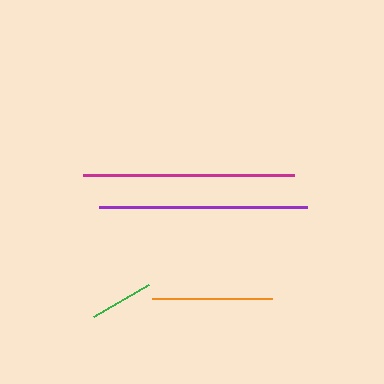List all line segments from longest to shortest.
From longest to shortest: magenta, purple, orange, green.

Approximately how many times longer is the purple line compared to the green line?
The purple line is approximately 3.3 times the length of the green line.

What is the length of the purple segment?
The purple segment is approximately 209 pixels long.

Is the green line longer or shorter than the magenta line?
The magenta line is longer than the green line.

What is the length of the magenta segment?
The magenta segment is approximately 211 pixels long.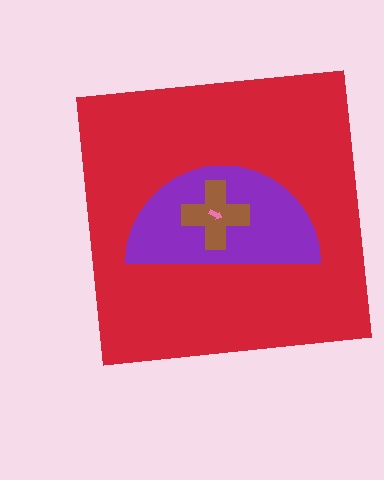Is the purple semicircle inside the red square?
Yes.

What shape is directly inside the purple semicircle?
The brown cross.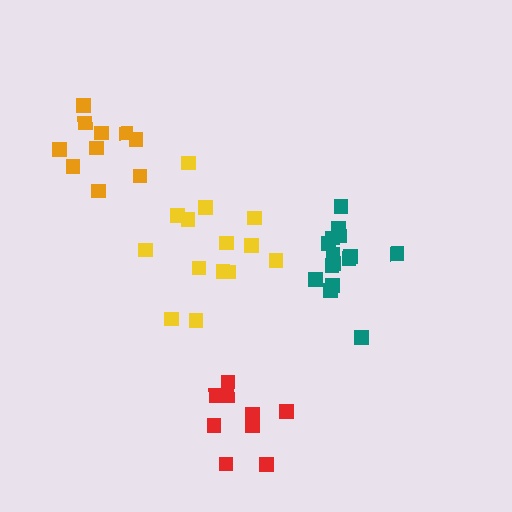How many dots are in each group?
Group 1: 9 dots, Group 2: 14 dots, Group 3: 10 dots, Group 4: 15 dots (48 total).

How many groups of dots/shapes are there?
There are 4 groups.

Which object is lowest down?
The red cluster is bottommost.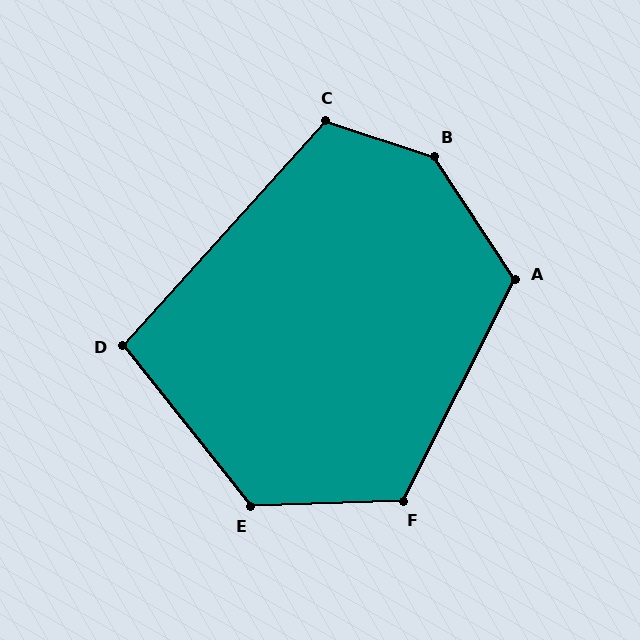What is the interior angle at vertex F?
Approximately 119 degrees (obtuse).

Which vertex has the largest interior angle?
B, at approximately 142 degrees.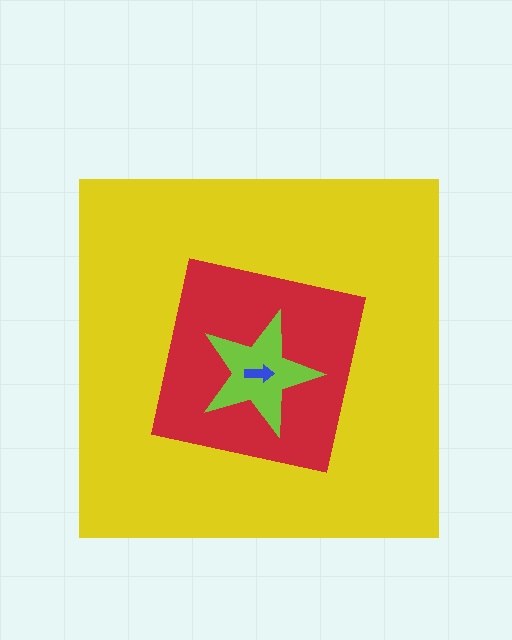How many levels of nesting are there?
4.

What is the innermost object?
The blue arrow.